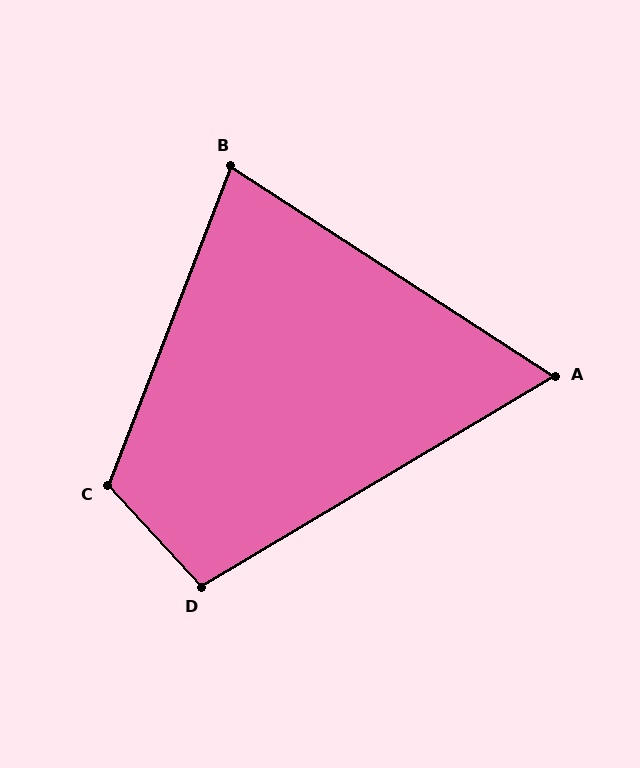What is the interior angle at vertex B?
Approximately 78 degrees (acute).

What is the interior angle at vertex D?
Approximately 102 degrees (obtuse).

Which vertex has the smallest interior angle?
A, at approximately 64 degrees.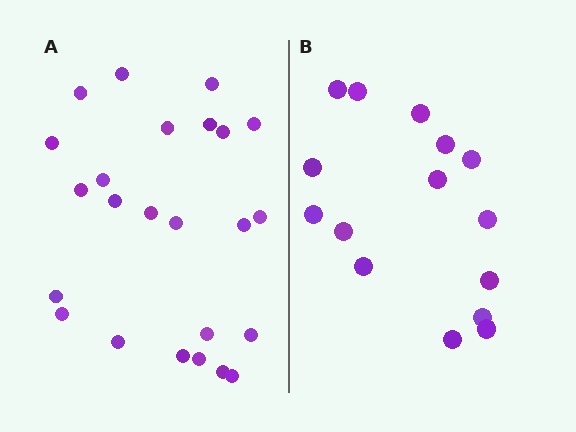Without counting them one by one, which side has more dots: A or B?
Region A (the left region) has more dots.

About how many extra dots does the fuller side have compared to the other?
Region A has roughly 8 or so more dots than region B.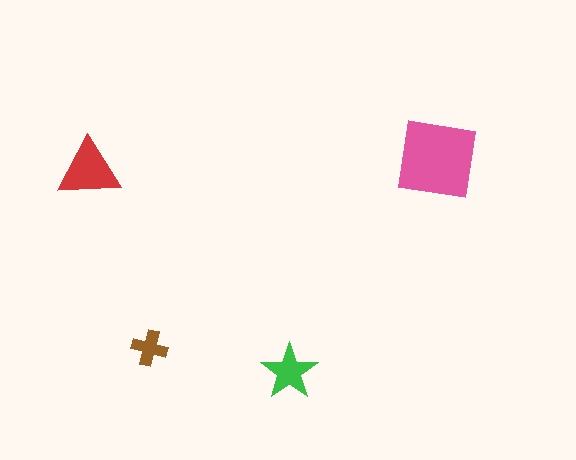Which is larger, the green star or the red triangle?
The red triangle.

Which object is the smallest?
The brown cross.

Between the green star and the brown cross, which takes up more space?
The green star.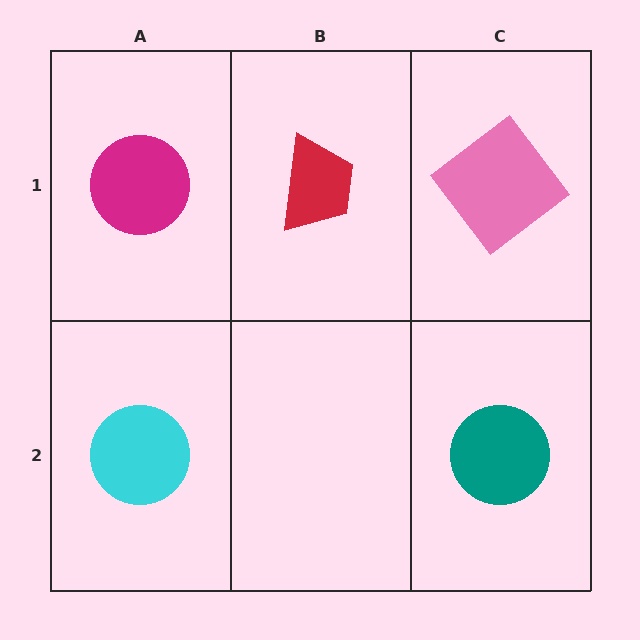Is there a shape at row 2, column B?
No, that cell is empty.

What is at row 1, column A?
A magenta circle.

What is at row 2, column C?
A teal circle.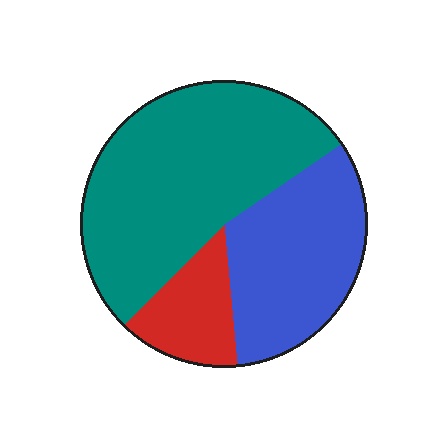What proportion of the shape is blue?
Blue covers around 35% of the shape.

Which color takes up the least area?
Red, at roughly 15%.